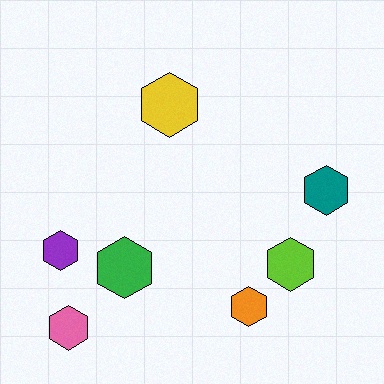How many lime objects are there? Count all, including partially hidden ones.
There is 1 lime object.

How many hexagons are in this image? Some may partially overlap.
There are 7 hexagons.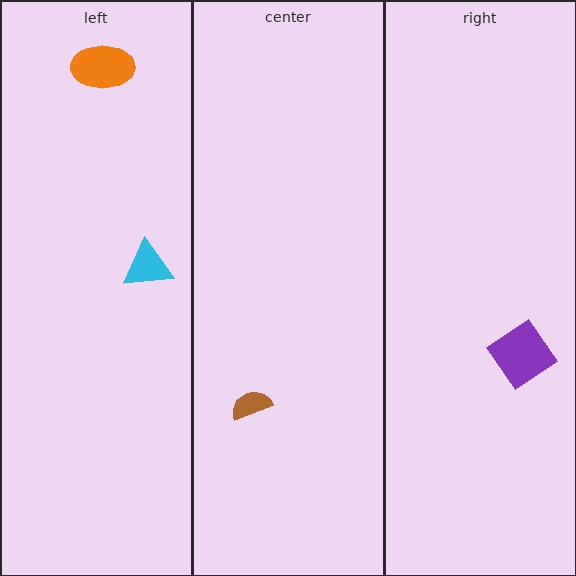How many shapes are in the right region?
1.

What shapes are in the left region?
The cyan triangle, the orange ellipse.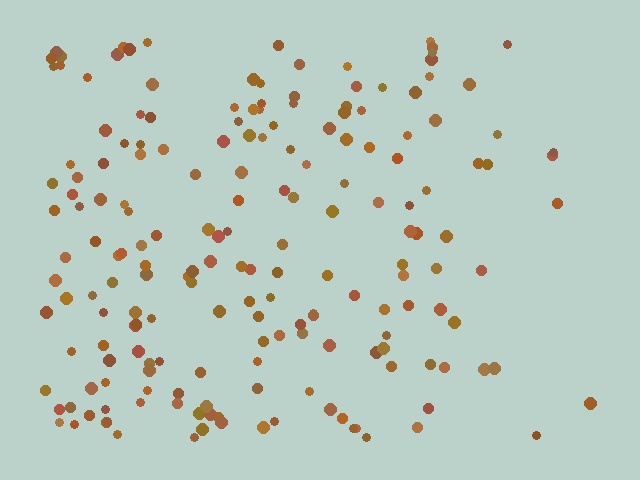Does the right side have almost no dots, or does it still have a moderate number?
Still a moderate number, just noticeably fewer than the left.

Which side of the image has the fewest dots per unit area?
The right.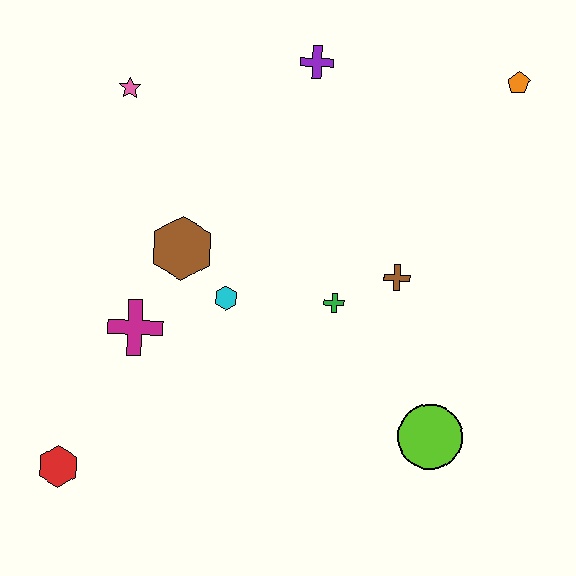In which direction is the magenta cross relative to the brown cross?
The magenta cross is to the left of the brown cross.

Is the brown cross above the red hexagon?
Yes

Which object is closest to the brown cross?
The green cross is closest to the brown cross.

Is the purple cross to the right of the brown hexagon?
Yes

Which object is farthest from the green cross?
The red hexagon is farthest from the green cross.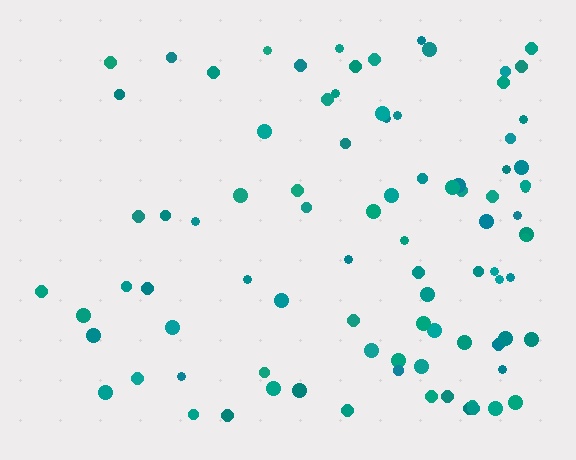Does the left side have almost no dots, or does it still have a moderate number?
Still a moderate number, just noticeably fewer than the right.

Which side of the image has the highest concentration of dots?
The right.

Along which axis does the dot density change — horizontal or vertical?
Horizontal.